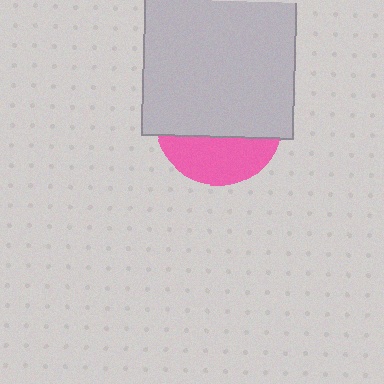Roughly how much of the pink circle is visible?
A small part of it is visible (roughly 34%).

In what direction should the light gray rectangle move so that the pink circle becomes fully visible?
The light gray rectangle should move up. That is the shortest direction to clear the overlap and leave the pink circle fully visible.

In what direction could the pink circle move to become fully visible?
The pink circle could move down. That would shift it out from behind the light gray rectangle entirely.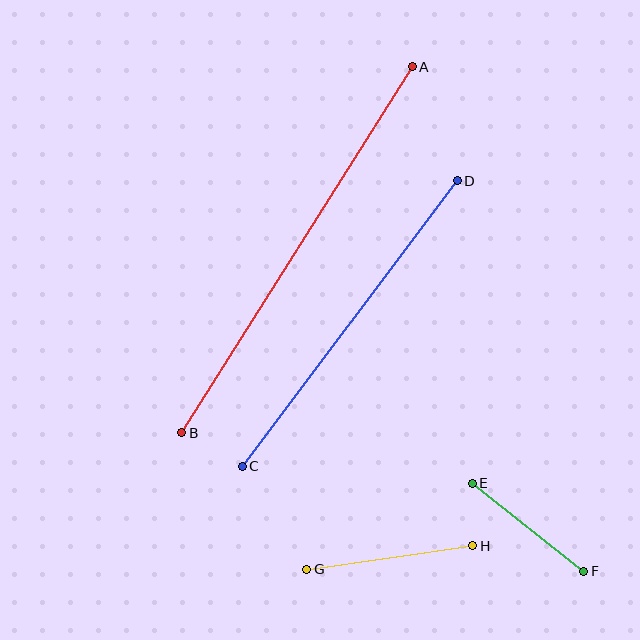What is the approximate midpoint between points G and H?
The midpoint is at approximately (390, 557) pixels.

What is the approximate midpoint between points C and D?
The midpoint is at approximately (350, 324) pixels.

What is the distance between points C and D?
The distance is approximately 358 pixels.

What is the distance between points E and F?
The distance is approximately 142 pixels.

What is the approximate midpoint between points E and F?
The midpoint is at approximately (528, 527) pixels.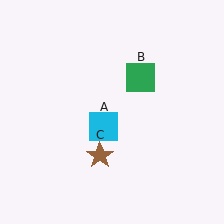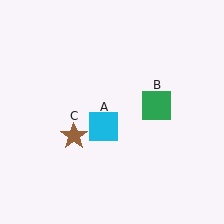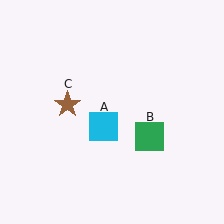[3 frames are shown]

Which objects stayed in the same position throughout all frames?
Cyan square (object A) remained stationary.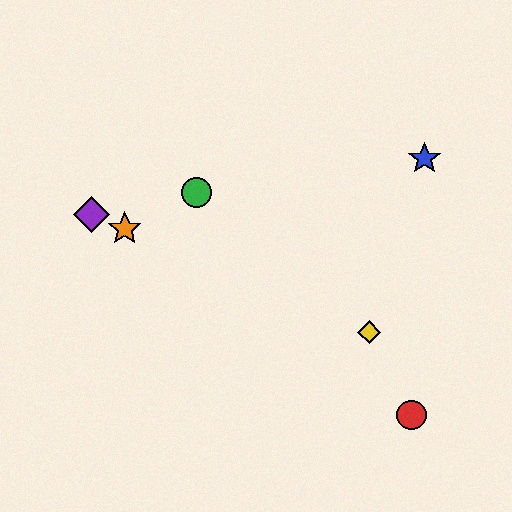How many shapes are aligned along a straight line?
3 shapes (the yellow diamond, the purple diamond, the orange star) are aligned along a straight line.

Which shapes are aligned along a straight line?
The yellow diamond, the purple diamond, the orange star are aligned along a straight line.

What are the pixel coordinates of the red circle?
The red circle is at (412, 415).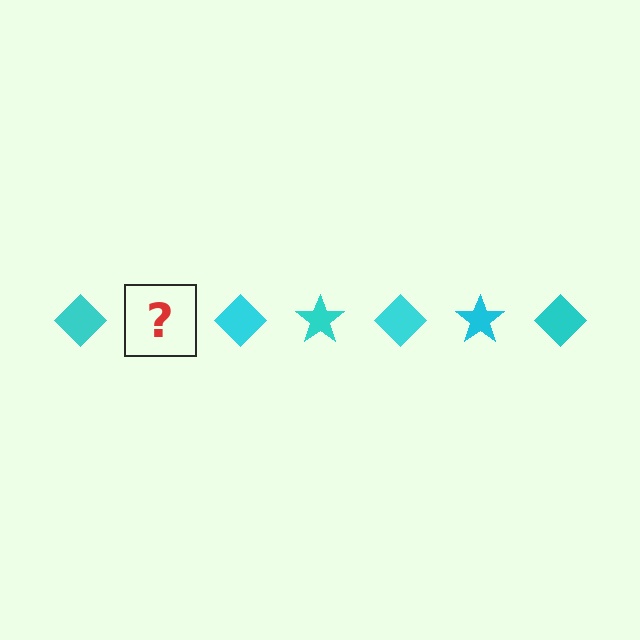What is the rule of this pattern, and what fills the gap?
The rule is that the pattern cycles through diamond, star shapes in cyan. The gap should be filled with a cyan star.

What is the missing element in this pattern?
The missing element is a cyan star.